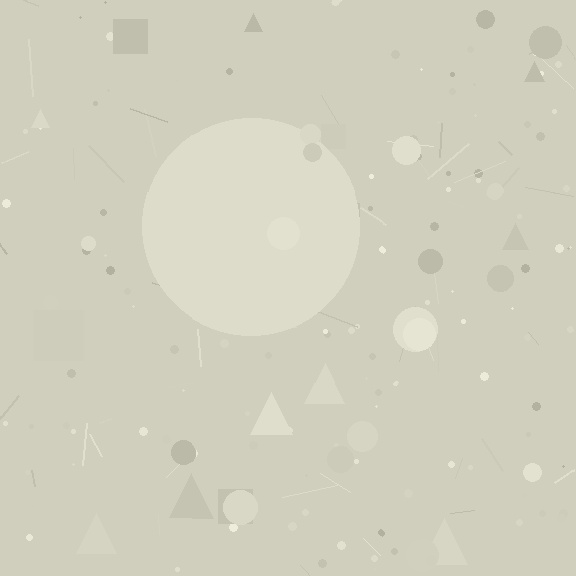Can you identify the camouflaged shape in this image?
The camouflaged shape is a circle.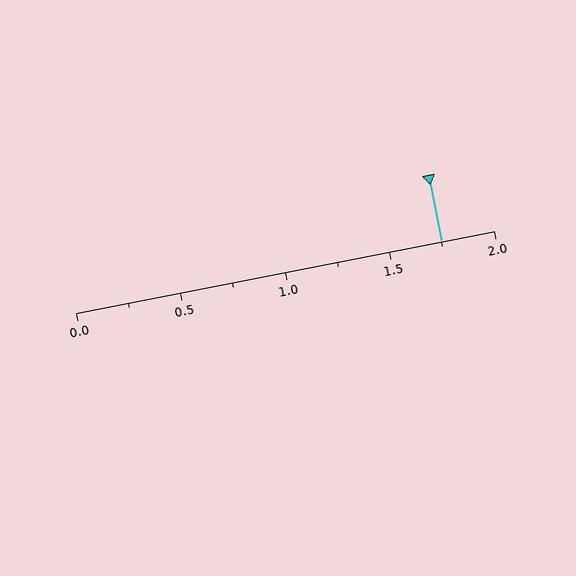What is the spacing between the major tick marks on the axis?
The major ticks are spaced 0.5 apart.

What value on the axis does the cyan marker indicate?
The marker indicates approximately 1.75.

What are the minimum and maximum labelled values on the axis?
The axis runs from 0.0 to 2.0.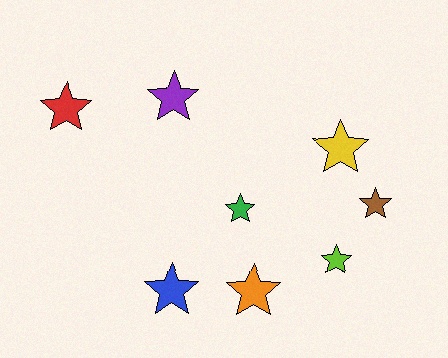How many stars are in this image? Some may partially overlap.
There are 8 stars.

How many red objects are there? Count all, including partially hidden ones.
There is 1 red object.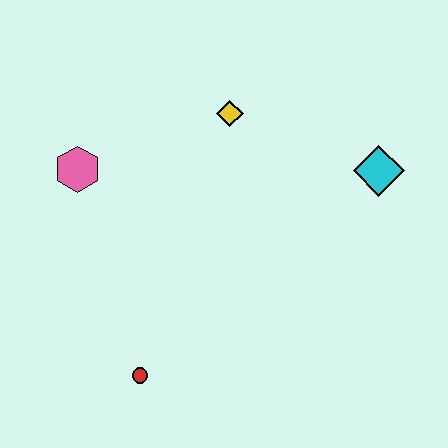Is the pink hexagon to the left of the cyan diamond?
Yes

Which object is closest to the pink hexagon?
The yellow diamond is closest to the pink hexagon.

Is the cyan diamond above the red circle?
Yes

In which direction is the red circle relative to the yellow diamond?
The red circle is below the yellow diamond.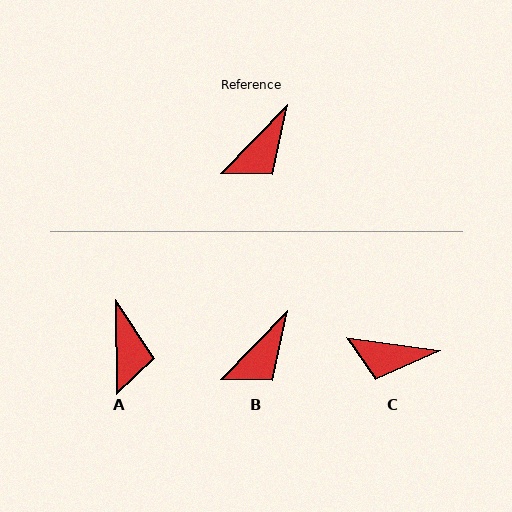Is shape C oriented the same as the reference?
No, it is off by about 54 degrees.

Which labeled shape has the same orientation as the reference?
B.